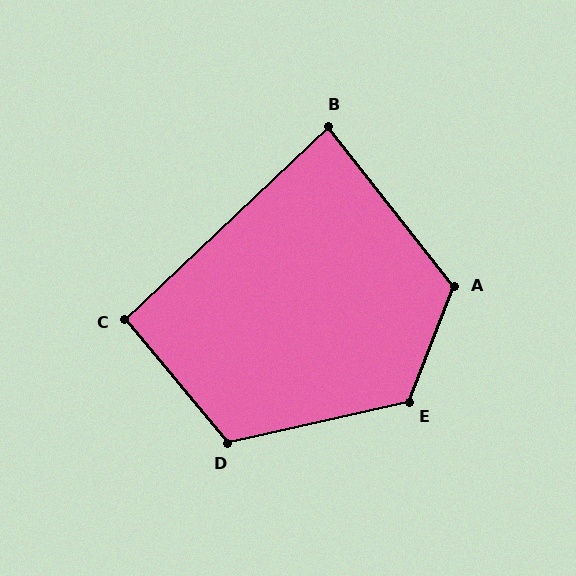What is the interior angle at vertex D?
Approximately 117 degrees (obtuse).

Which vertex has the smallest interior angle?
B, at approximately 85 degrees.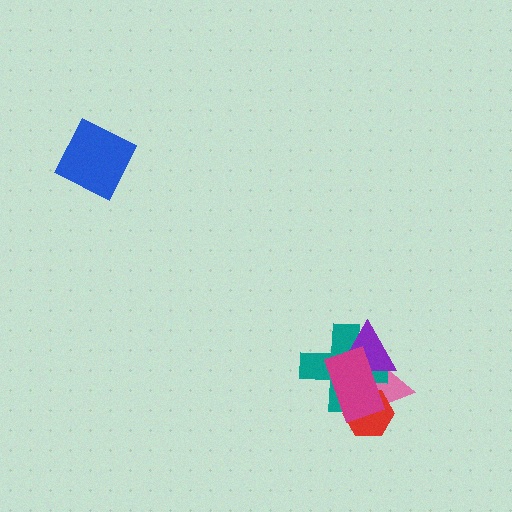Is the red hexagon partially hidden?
Yes, it is partially covered by another shape.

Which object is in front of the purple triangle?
The magenta rectangle is in front of the purple triangle.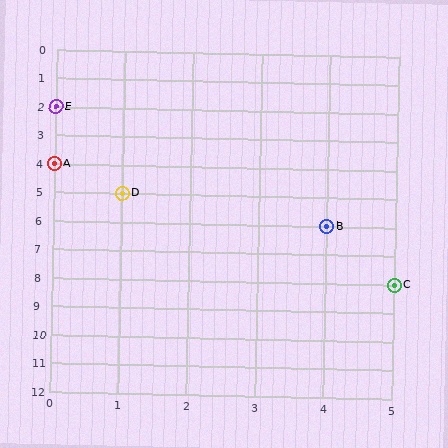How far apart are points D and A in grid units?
Points D and A are 1 column and 1 row apart (about 1.4 grid units diagonally).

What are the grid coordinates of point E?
Point E is at grid coordinates (0, 2).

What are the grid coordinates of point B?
Point B is at grid coordinates (4, 6).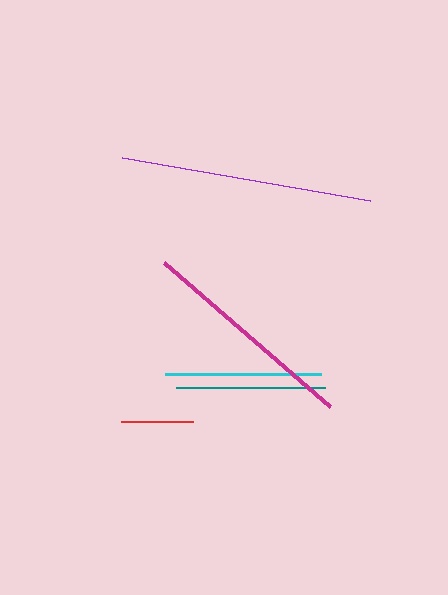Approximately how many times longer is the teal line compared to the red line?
The teal line is approximately 2.0 times the length of the red line.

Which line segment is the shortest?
The red line is the shortest at approximately 72 pixels.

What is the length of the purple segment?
The purple segment is approximately 252 pixels long.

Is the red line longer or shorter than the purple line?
The purple line is longer than the red line.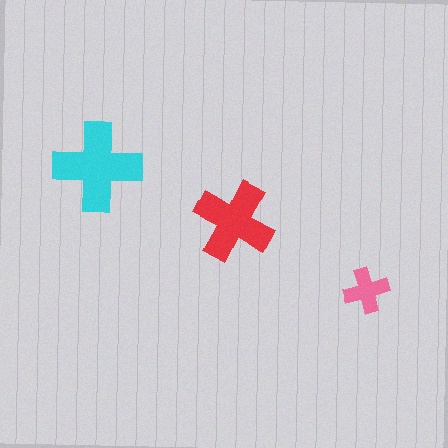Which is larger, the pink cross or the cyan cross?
The cyan one.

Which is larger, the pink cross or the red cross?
The red one.